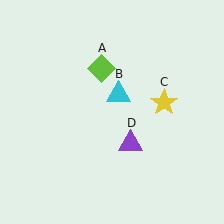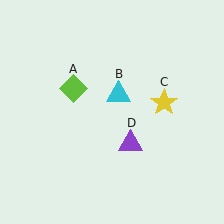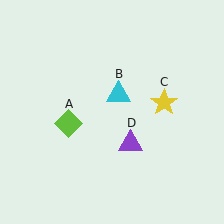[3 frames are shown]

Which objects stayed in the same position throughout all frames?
Cyan triangle (object B) and yellow star (object C) and purple triangle (object D) remained stationary.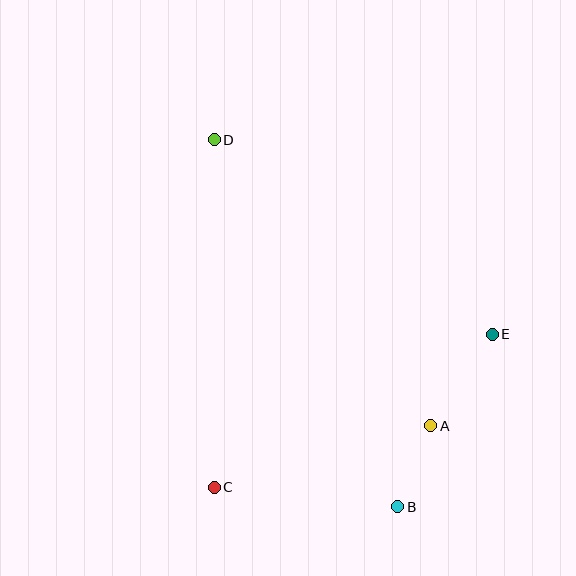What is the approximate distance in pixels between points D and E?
The distance between D and E is approximately 339 pixels.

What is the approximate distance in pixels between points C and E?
The distance between C and E is approximately 318 pixels.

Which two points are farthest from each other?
Points B and D are farthest from each other.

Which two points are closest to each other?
Points A and B are closest to each other.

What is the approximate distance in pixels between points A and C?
The distance between A and C is approximately 225 pixels.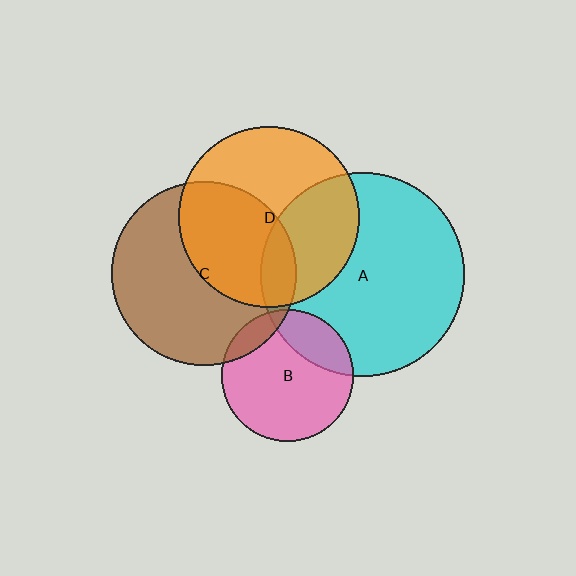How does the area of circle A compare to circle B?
Approximately 2.4 times.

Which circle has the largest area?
Circle A (cyan).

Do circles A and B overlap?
Yes.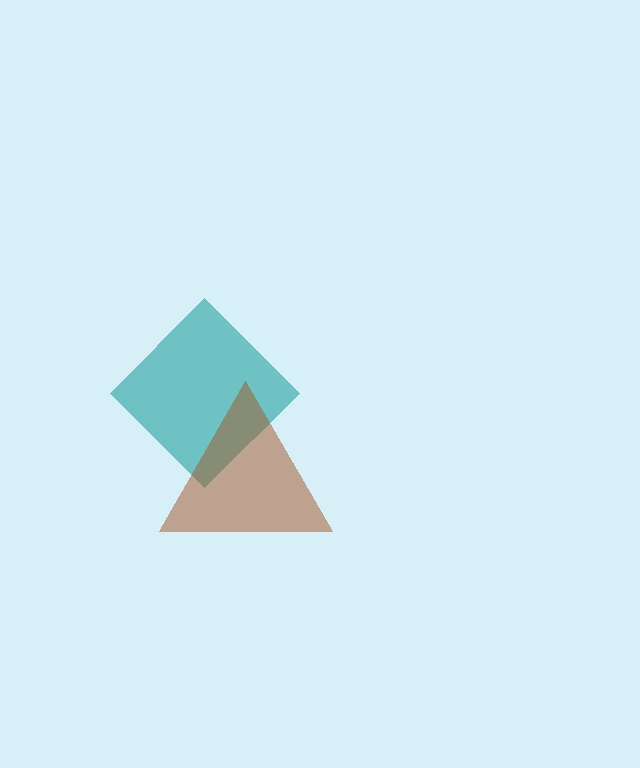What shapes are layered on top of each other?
The layered shapes are: a teal diamond, a brown triangle.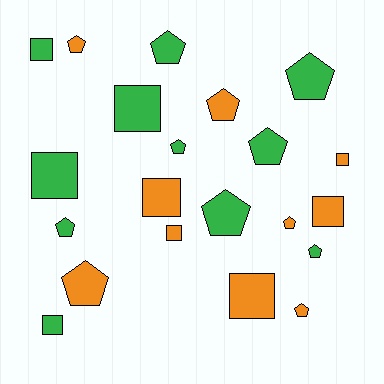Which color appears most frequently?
Green, with 11 objects.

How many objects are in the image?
There are 21 objects.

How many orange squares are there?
There are 5 orange squares.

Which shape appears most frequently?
Pentagon, with 12 objects.